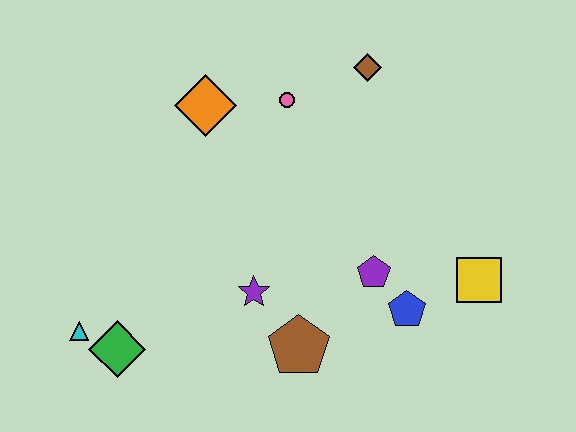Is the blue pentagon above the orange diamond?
No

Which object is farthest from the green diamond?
The brown diamond is farthest from the green diamond.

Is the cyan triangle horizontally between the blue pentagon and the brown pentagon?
No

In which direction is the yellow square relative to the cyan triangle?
The yellow square is to the right of the cyan triangle.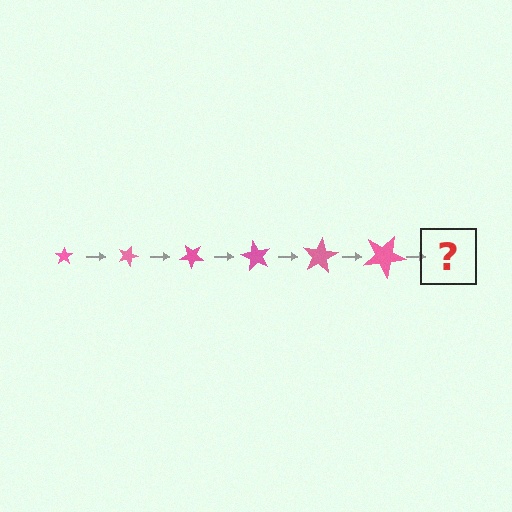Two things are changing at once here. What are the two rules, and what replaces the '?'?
The two rules are that the star grows larger each step and it rotates 20 degrees each step. The '?' should be a star, larger than the previous one and rotated 120 degrees from the start.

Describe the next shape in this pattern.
It should be a star, larger than the previous one and rotated 120 degrees from the start.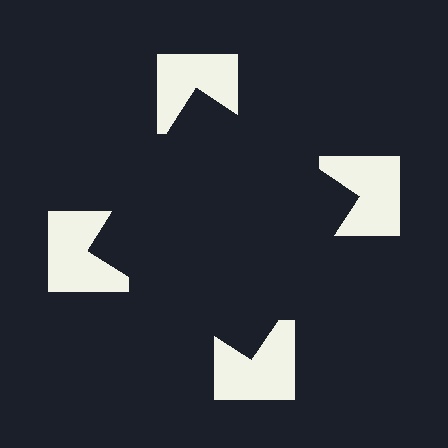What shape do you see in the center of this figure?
An illusory square — its edges are inferred from the aligned wedge cuts in the notched squares, not physically drawn.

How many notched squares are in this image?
There are 4 — one at each vertex of the illusory square.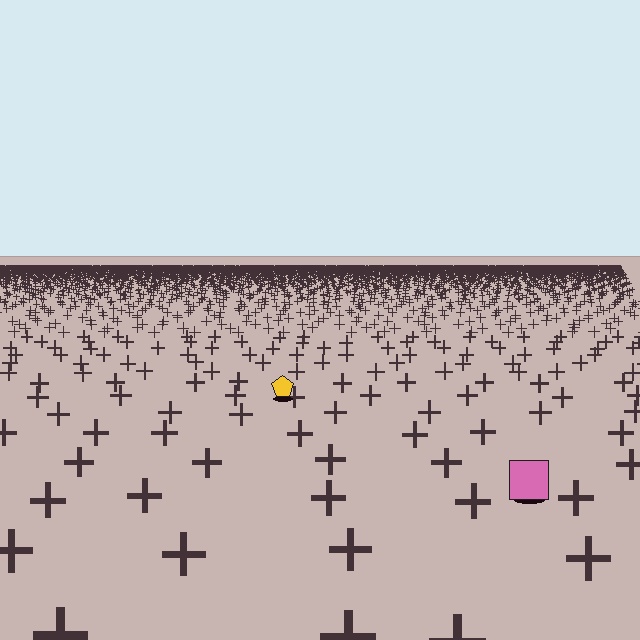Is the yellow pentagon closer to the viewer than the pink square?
No. The pink square is closer — you can tell from the texture gradient: the ground texture is coarser near it.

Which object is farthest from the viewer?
The yellow pentagon is farthest from the viewer. It appears smaller and the ground texture around it is denser.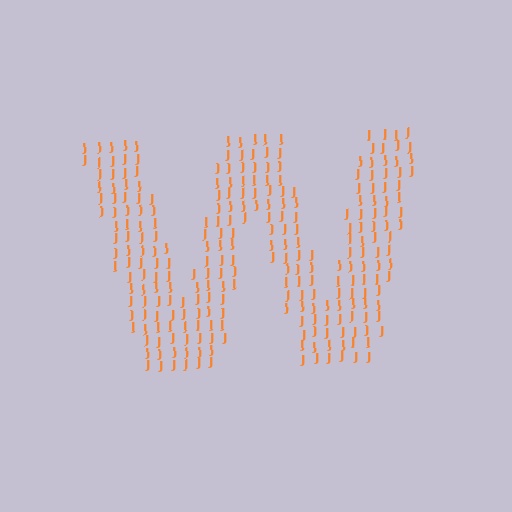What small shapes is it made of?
It is made of small letter J's.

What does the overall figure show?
The overall figure shows the letter W.